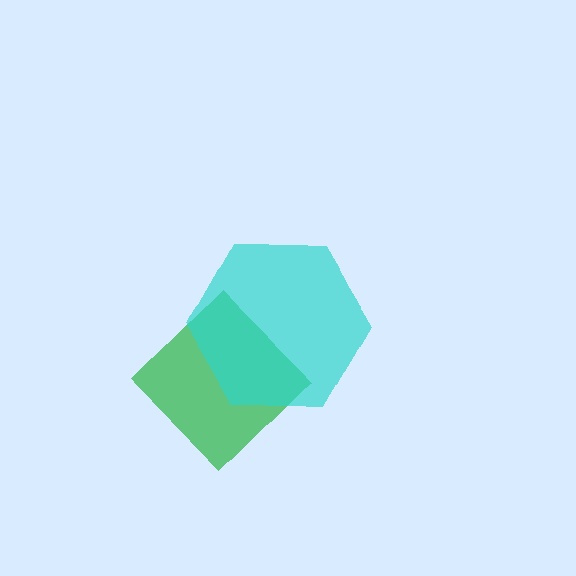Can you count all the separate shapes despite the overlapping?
Yes, there are 2 separate shapes.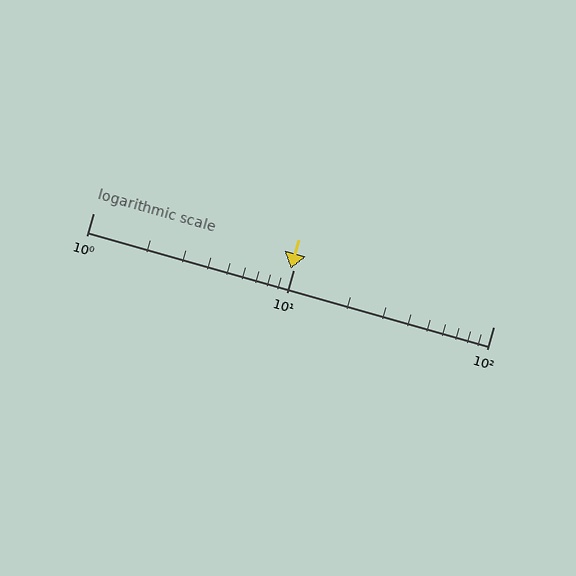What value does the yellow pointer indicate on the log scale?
The pointer indicates approximately 9.7.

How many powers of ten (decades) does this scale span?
The scale spans 2 decades, from 1 to 100.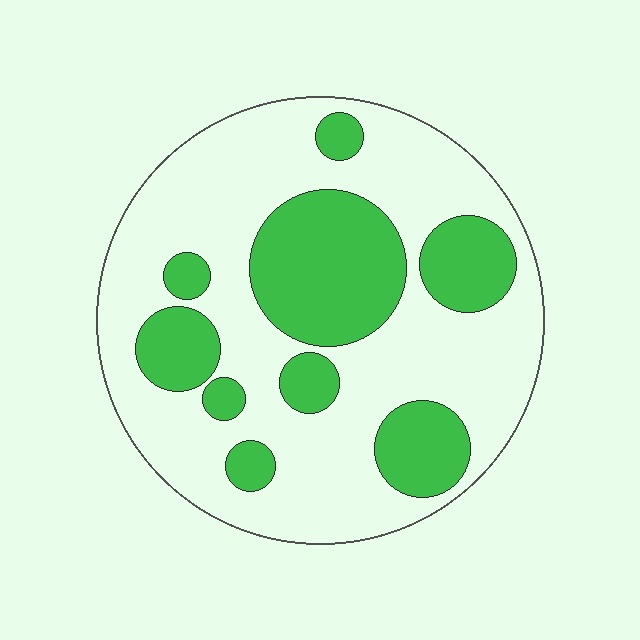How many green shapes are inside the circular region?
9.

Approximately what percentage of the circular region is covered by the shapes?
Approximately 30%.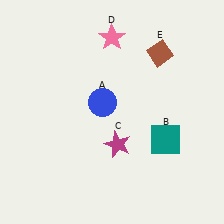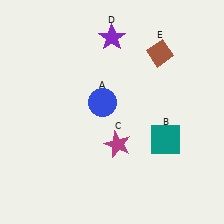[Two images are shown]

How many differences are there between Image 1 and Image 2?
There is 1 difference between the two images.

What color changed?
The star (D) changed from pink in Image 1 to purple in Image 2.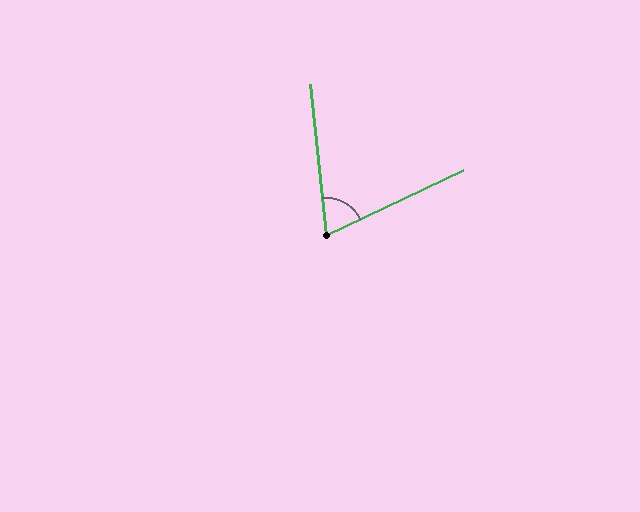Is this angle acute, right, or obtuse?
It is acute.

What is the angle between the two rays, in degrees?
Approximately 71 degrees.